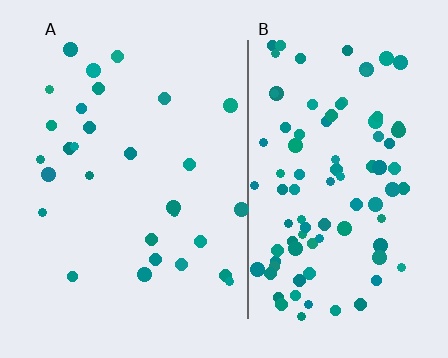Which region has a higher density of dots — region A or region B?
B (the right).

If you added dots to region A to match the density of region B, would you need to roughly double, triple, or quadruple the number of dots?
Approximately triple.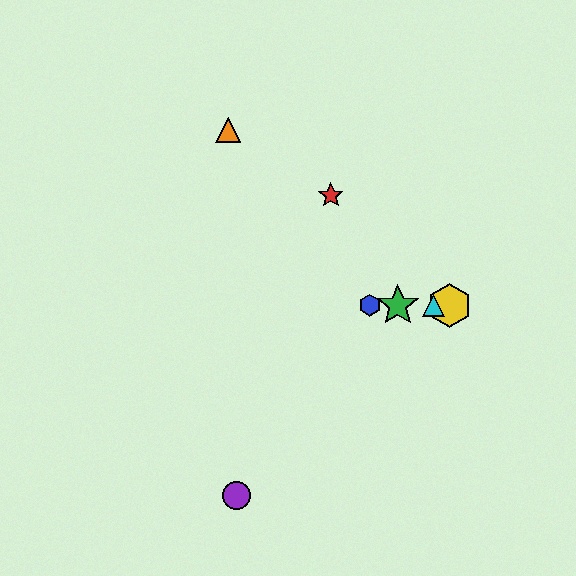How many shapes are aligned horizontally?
4 shapes (the blue hexagon, the green star, the yellow hexagon, the cyan triangle) are aligned horizontally.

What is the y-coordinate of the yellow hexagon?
The yellow hexagon is at y≈305.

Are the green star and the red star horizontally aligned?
No, the green star is at y≈305 and the red star is at y≈195.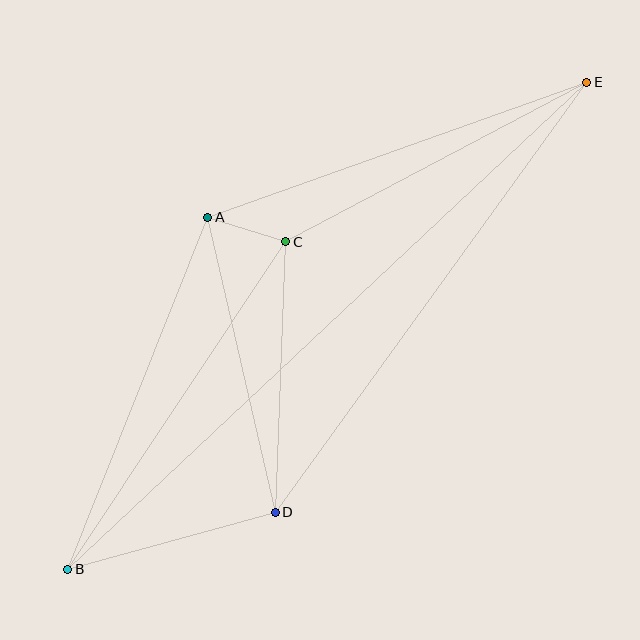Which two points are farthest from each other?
Points B and E are farthest from each other.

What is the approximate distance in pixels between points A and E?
The distance between A and E is approximately 402 pixels.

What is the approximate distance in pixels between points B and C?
The distance between B and C is approximately 393 pixels.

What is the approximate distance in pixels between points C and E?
The distance between C and E is approximately 341 pixels.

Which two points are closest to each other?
Points A and C are closest to each other.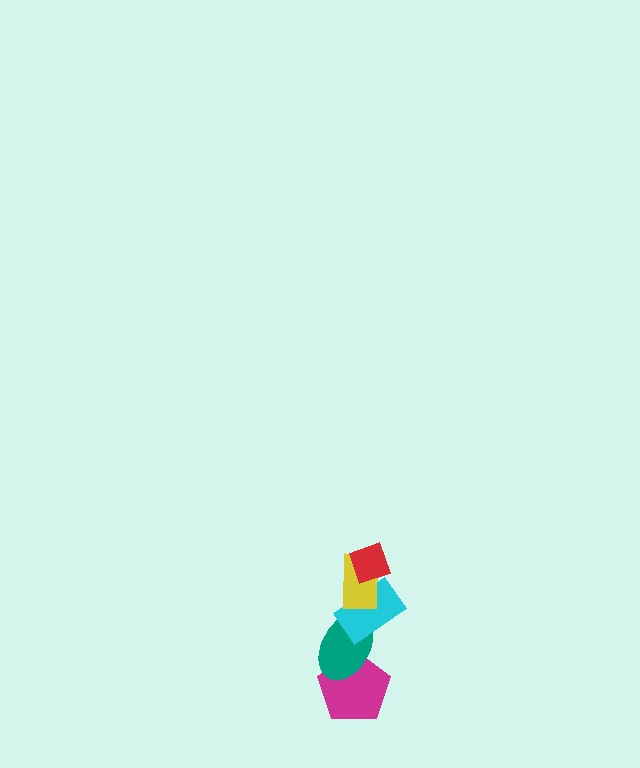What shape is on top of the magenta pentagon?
The teal ellipse is on top of the magenta pentagon.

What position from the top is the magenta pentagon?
The magenta pentagon is 5th from the top.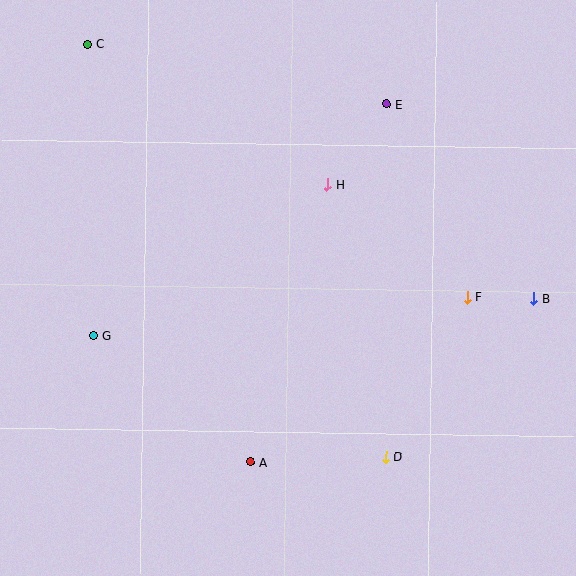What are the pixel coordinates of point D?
Point D is at (386, 457).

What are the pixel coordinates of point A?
Point A is at (251, 462).